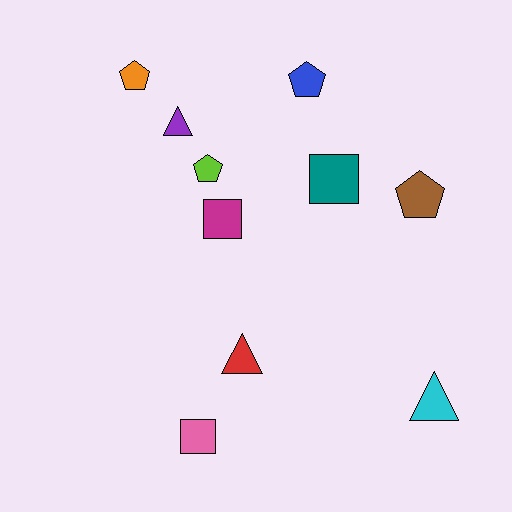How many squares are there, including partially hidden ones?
There are 3 squares.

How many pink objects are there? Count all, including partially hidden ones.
There is 1 pink object.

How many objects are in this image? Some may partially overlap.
There are 10 objects.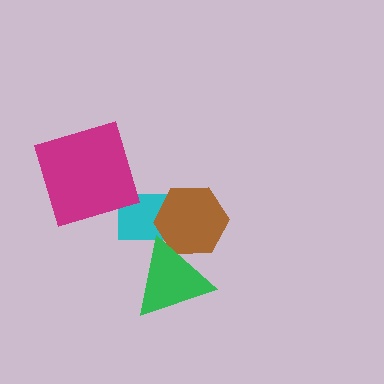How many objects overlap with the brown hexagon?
2 objects overlap with the brown hexagon.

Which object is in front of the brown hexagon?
The green triangle is in front of the brown hexagon.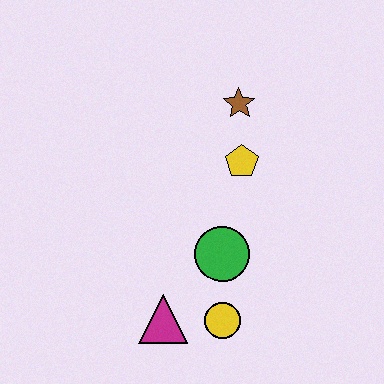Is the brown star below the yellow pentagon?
No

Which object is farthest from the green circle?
The brown star is farthest from the green circle.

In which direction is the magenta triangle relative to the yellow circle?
The magenta triangle is to the left of the yellow circle.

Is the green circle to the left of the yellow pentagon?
Yes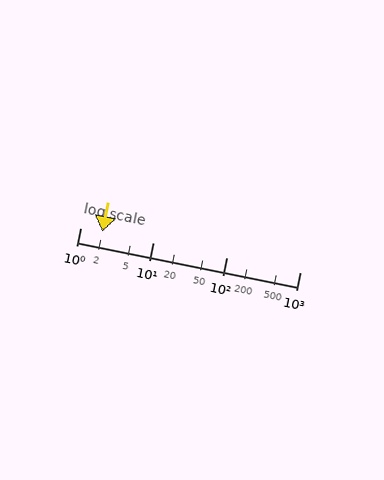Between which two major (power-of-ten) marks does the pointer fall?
The pointer is between 1 and 10.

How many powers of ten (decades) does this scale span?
The scale spans 3 decades, from 1 to 1000.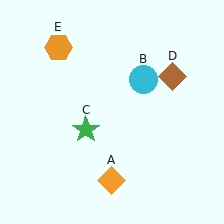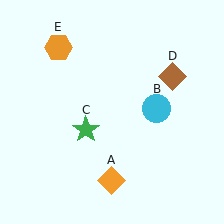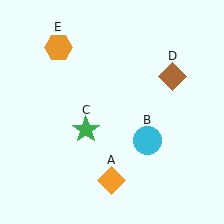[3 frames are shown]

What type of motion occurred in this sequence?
The cyan circle (object B) rotated clockwise around the center of the scene.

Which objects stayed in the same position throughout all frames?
Orange diamond (object A) and green star (object C) and brown diamond (object D) and orange hexagon (object E) remained stationary.